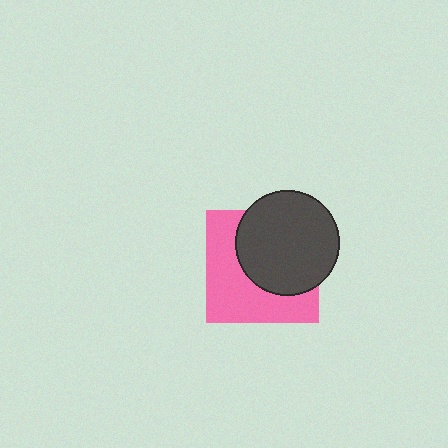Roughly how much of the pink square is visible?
About half of it is visible (roughly 50%).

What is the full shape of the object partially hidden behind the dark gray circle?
The partially hidden object is a pink square.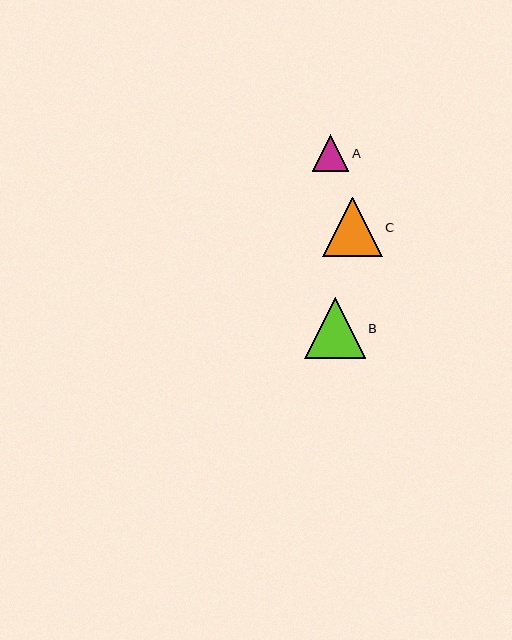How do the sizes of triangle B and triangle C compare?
Triangle B and triangle C are approximately the same size.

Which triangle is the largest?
Triangle B is the largest with a size of approximately 60 pixels.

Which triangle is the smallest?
Triangle A is the smallest with a size of approximately 37 pixels.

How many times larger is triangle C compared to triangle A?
Triangle C is approximately 1.6 times the size of triangle A.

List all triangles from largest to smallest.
From largest to smallest: B, C, A.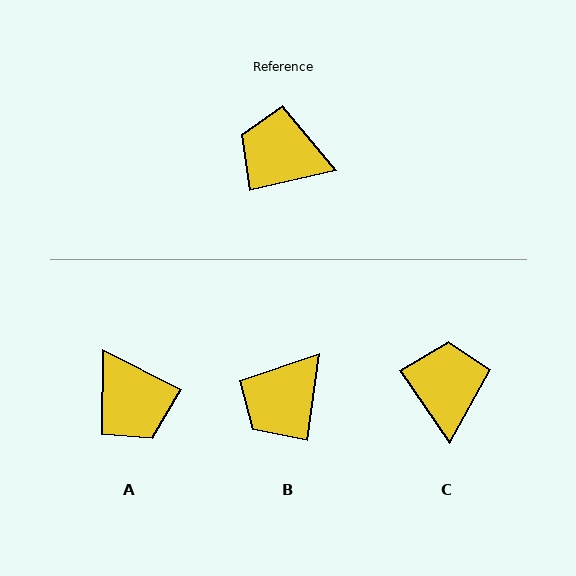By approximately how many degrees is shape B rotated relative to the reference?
Approximately 70 degrees counter-clockwise.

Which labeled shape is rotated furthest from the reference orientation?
A, about 140 degrees away.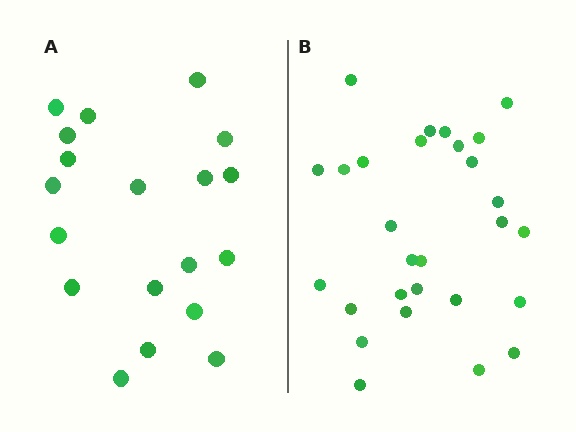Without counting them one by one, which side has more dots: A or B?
Region B (the right region) has more dots.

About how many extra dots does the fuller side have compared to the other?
Region B has roughly 8 or so more dots than region A.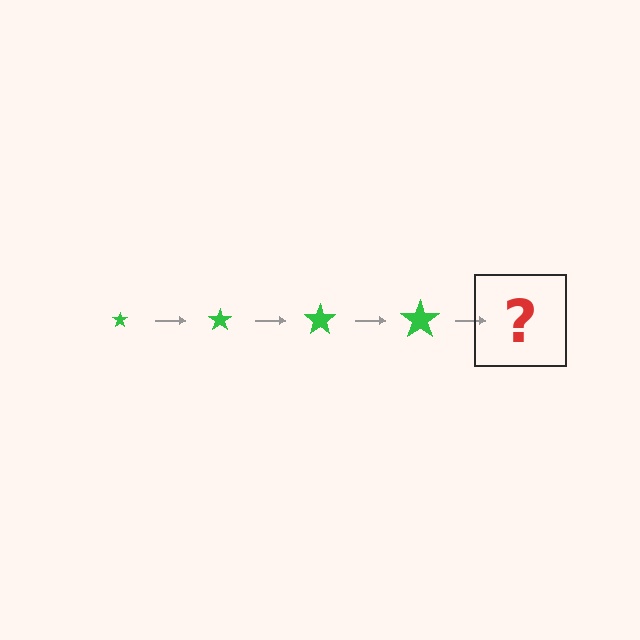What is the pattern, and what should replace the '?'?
The pattern is that the star gets progressively larger each step. The '?' should be a green star, larger than the previous one.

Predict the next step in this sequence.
The next step is a green star, larger than the previous one.